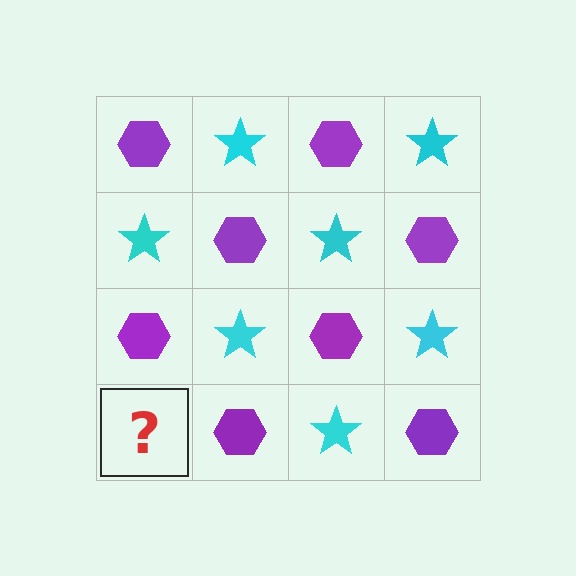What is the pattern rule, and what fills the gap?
The rule is that it alternates purple hexagon and cyan star in a checkerboard pattern. The gap should be filled with a cyan star.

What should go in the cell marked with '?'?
The missing cell should contain a cyan star.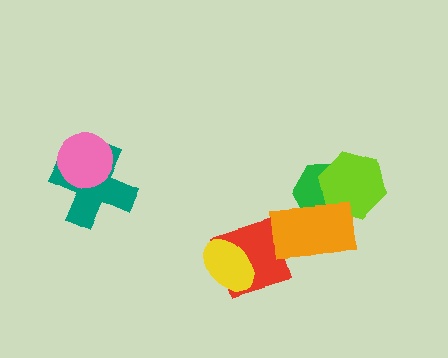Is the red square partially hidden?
Yes, it is partially covered by another shape.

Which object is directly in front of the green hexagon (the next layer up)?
The lime hexagon is directly in front of the green hexagon.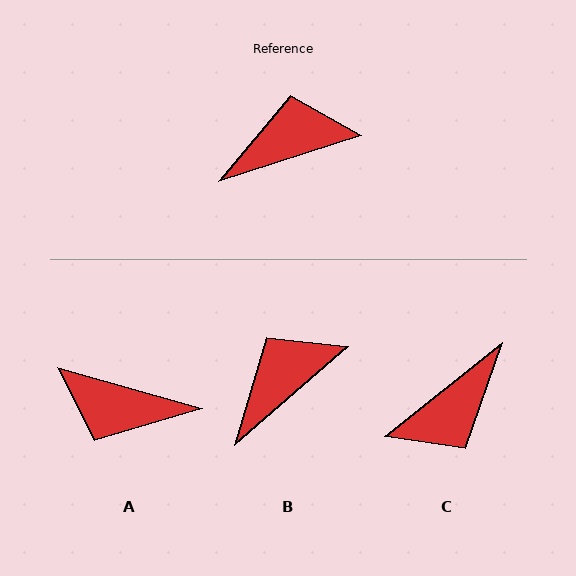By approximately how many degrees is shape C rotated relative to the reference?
Approximately 159 degrees clockwise.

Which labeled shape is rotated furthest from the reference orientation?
C, about 159 degrees away.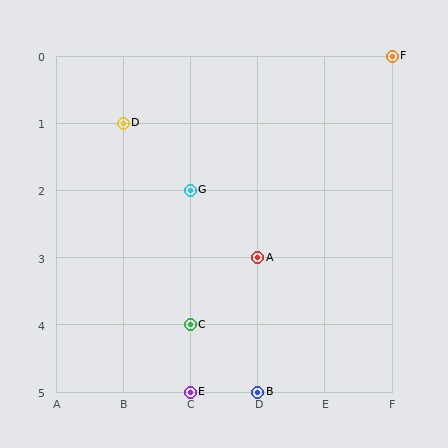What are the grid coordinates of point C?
Point C is at grid coordinates (C, 4).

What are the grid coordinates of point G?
Point G is at grid coordinates (C, 2).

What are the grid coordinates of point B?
Point B is at grid coordinates (D, 5).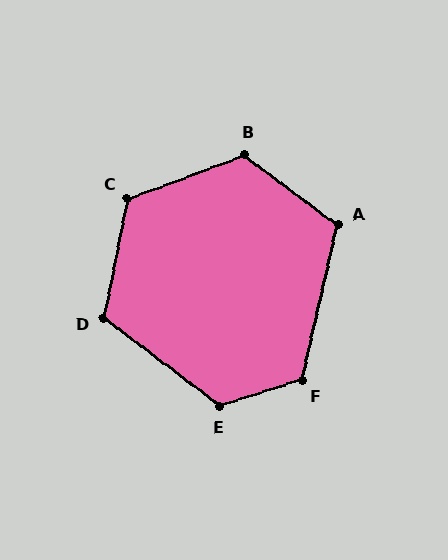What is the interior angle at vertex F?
Approximately 121 degrees (obtuse).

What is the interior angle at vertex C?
Approximately 122 degrees (obtuse).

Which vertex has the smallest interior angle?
A, at approximately 114 degrees.